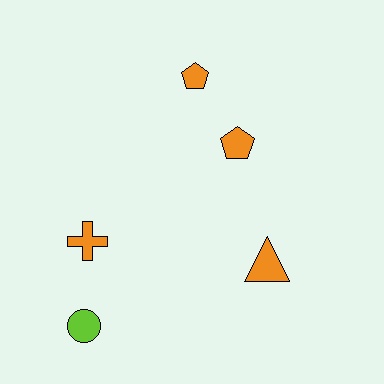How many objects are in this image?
There are 5 objects.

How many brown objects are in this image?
There are no brown objects.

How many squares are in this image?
There are no squares.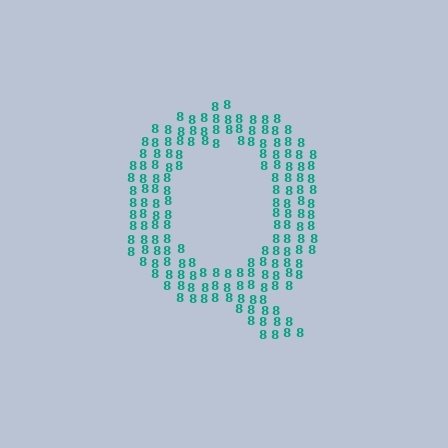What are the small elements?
The small elements are digit 8's.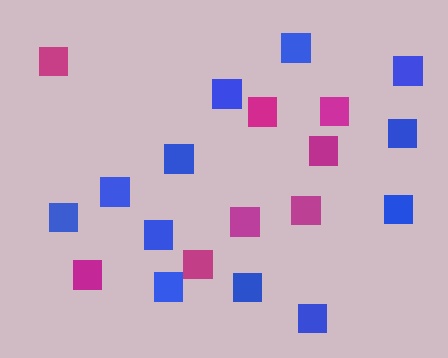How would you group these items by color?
There are 2 groups: one group of magenta squares (8) and one group of blue squares (12).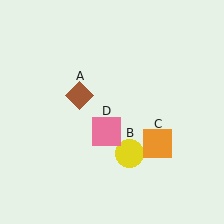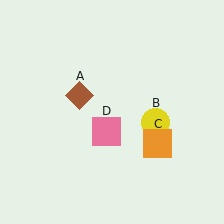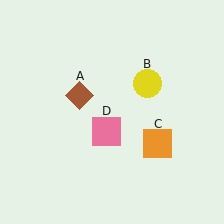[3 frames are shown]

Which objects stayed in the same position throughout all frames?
Brown diamond (object A) and orange square (object C) and pink square (object D) remained stationary.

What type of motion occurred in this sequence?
The yellow circle (object B) rotated counterclockwise around the center of the scene.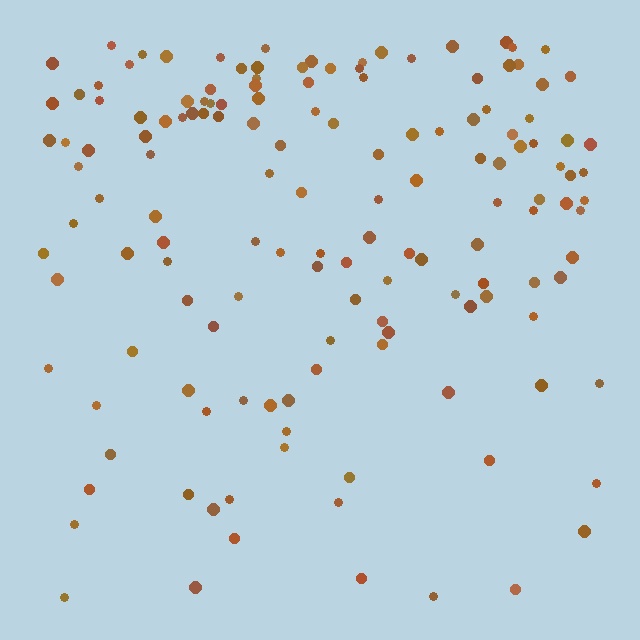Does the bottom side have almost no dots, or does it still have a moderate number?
Still a moderate number, just noticeably fewer than the top.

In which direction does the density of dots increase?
From bottom to top, with the top side densest.